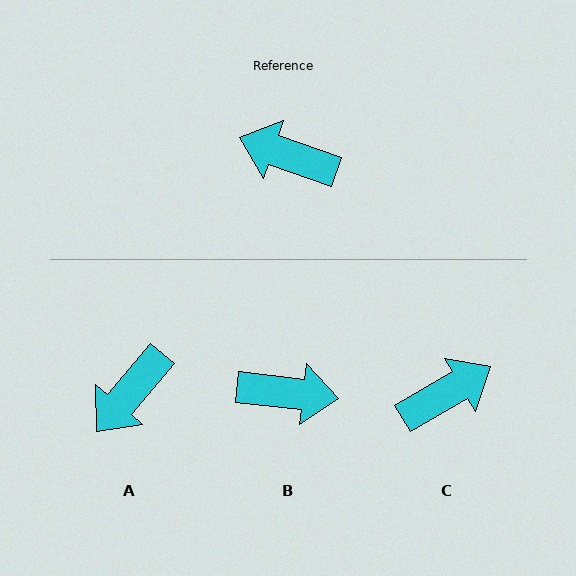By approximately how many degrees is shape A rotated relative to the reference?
Approximately 69 degrees counter-clockwise.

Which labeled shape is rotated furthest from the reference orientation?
B, about 167 degrees away.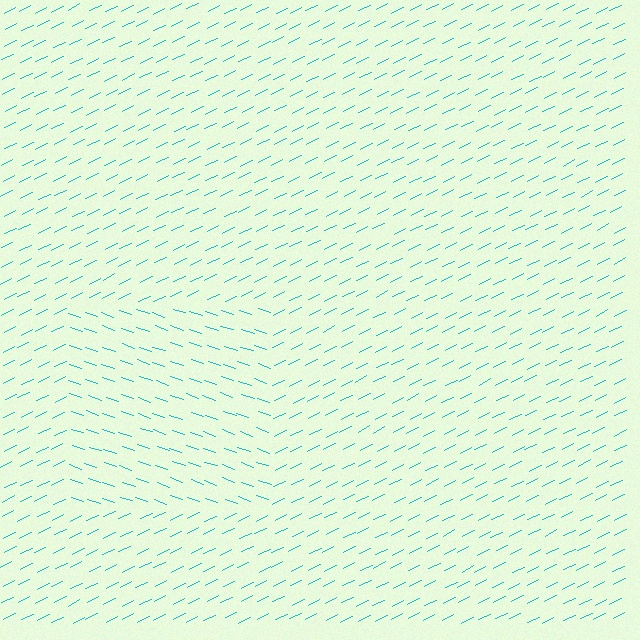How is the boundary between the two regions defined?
The boundary is defined purely by a change in line orientation (approximately 45 degrees difference). All lines are the same color and thickness.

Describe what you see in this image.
The image is filled with small cyan line segments. A rectangle region in the image has lines oriented differently from the surrounding lines, creating a visible texture boundary.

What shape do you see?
I see a rectangle.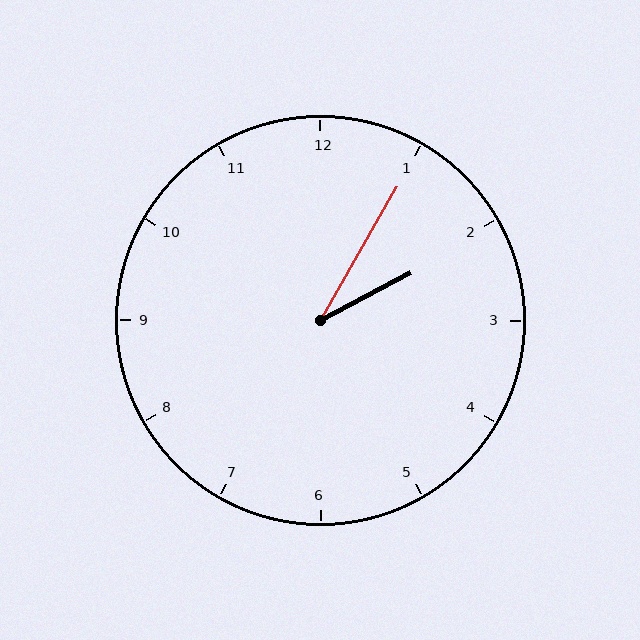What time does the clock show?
2:05.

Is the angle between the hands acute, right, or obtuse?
It is acute.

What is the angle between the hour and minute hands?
Approximately 32 degrees.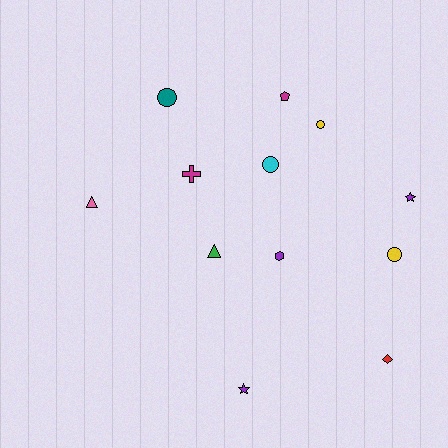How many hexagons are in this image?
There is 1 hexagon.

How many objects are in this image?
There are 12 objects.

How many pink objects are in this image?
There is 1 pink object.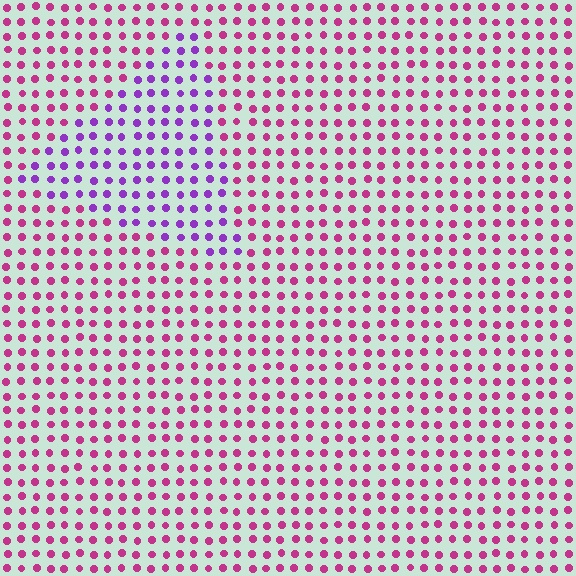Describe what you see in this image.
The image is filled with small magenta elements in a uniform arrangement. A triangle-shaped region is visible where the elements are tinted to a slightly different hue, forming a subtle color boundary.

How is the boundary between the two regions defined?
The boundary is defined purely by a slight shift in hue (about 44 degrees). Spacing, size, and orientation are identical on both sides.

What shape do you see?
I see a triangle.